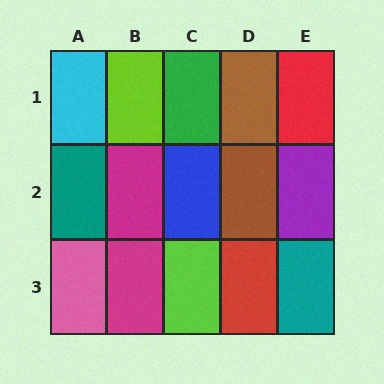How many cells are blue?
1 cell is blue.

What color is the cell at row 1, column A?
Cyan.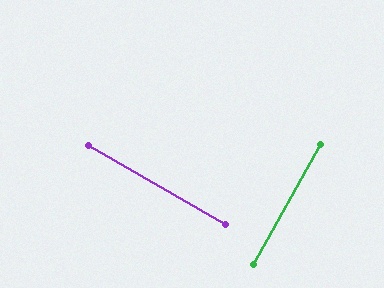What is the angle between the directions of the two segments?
Approximately 89 degrees.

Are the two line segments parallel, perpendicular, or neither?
Perpendicular — they meet at approximately 89°.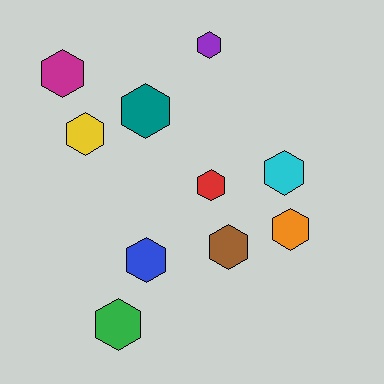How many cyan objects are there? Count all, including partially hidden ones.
There is 1 cyan object.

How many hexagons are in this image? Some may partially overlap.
There are 10 hexagons.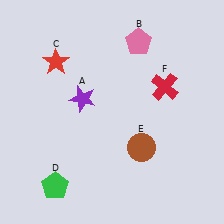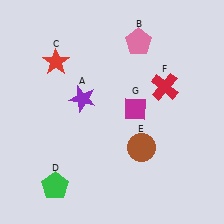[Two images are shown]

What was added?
A magenta diamond (G) was added in Image 2.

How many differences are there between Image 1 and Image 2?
There is 1 difference between the two images.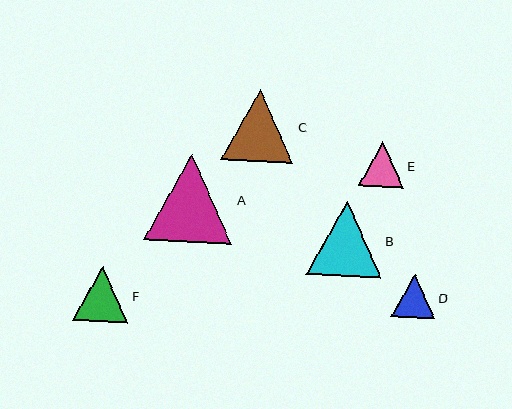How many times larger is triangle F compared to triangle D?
Triangle F is approximately 1.3 times the size of triangle D.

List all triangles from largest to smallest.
From largest to smallest: A, B, C, F, E, D.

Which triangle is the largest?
Triangle A is the largest with a size of approximately 88 pixels.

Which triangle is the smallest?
Triangle D is the smallest with a size of approximately 43 pixels.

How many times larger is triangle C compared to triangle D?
Triangle C is approximately 1.7 times the size of triangle D.